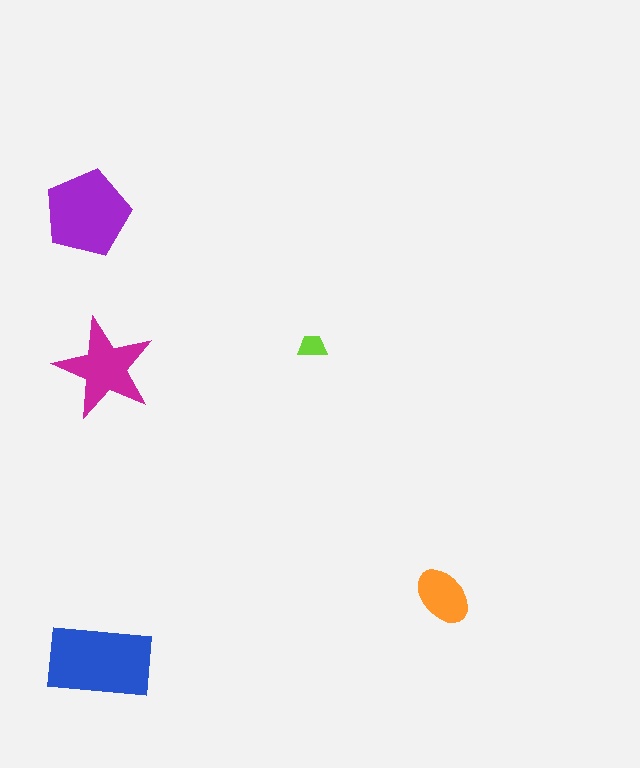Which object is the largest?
The blue rectangle.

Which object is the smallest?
The lime trapezoid.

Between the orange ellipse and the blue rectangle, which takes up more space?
The blue rectangle.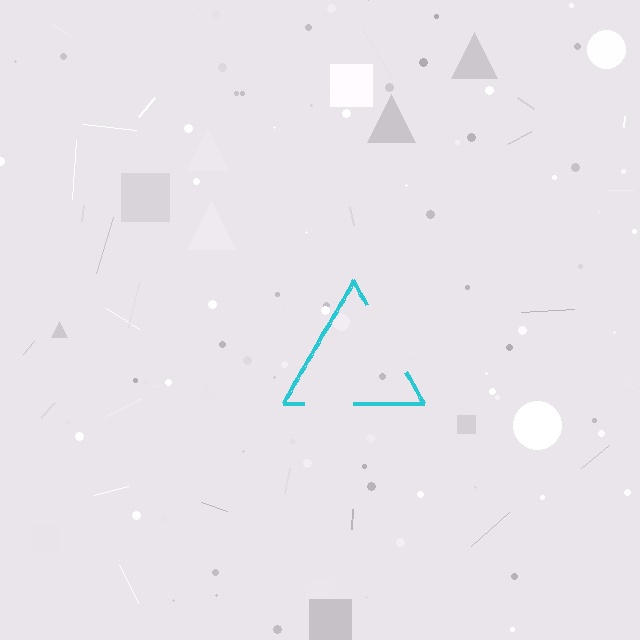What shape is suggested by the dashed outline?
The dashed outline suggests a triangle.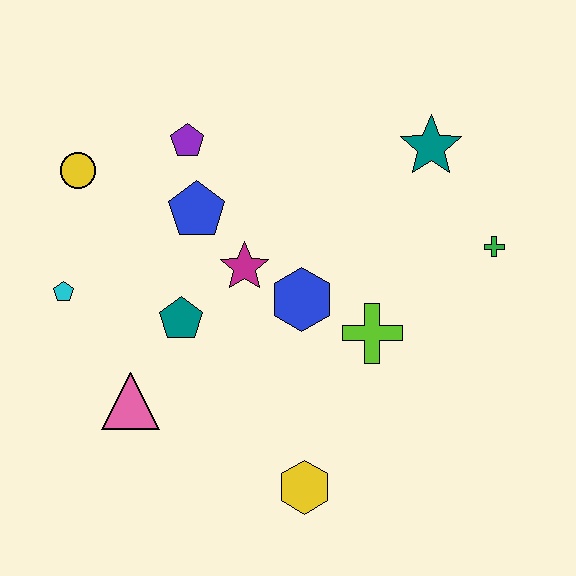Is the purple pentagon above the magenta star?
Yes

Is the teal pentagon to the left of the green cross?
Yes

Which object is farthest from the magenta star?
The green cross is farthest from the magenta star.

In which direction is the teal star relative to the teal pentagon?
The teal star is to the right of the teal pentagon.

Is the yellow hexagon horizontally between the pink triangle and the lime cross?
Yes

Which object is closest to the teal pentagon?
The magenta star is closest to the teal pentagon.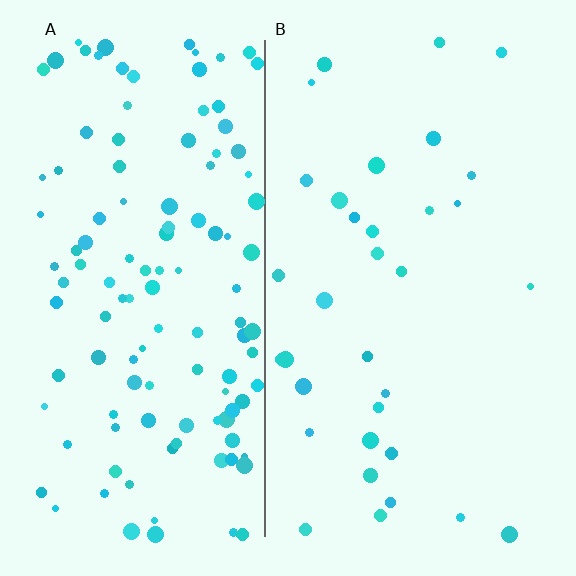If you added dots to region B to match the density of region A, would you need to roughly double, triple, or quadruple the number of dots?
Approximately quadruple.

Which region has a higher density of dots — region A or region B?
A (the left).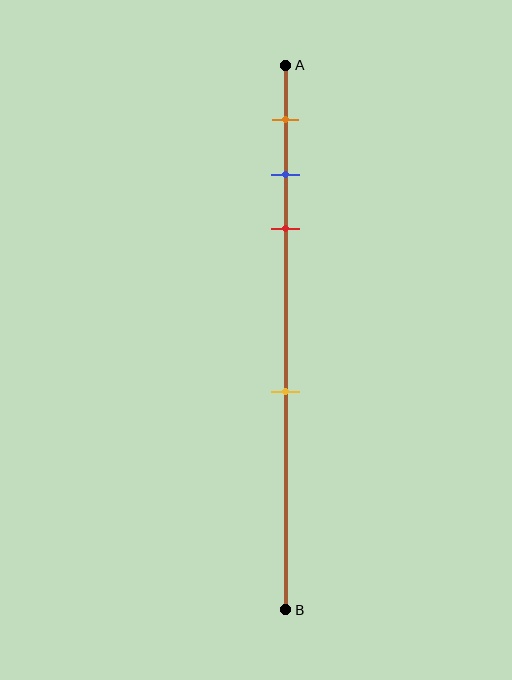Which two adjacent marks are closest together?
The blue and red marks are the closest adjacent pair.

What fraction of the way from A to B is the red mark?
The red mark is approximately 30% (0.3) of the way from A to B.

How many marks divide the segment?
There are 4 marks dividing the segment.